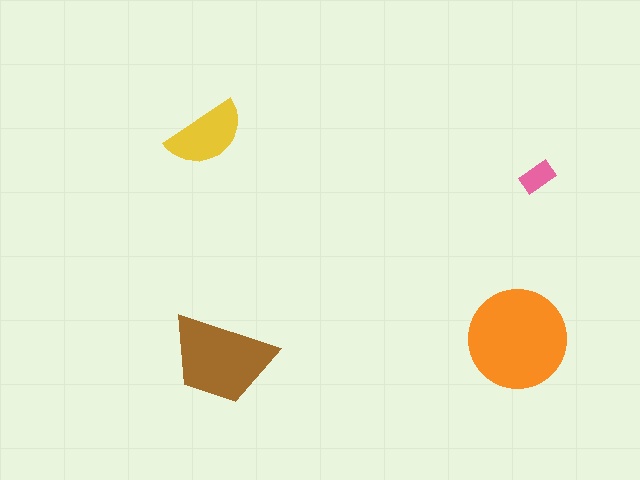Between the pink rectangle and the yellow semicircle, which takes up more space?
The yellow semicircle.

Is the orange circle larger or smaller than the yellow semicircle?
Larger.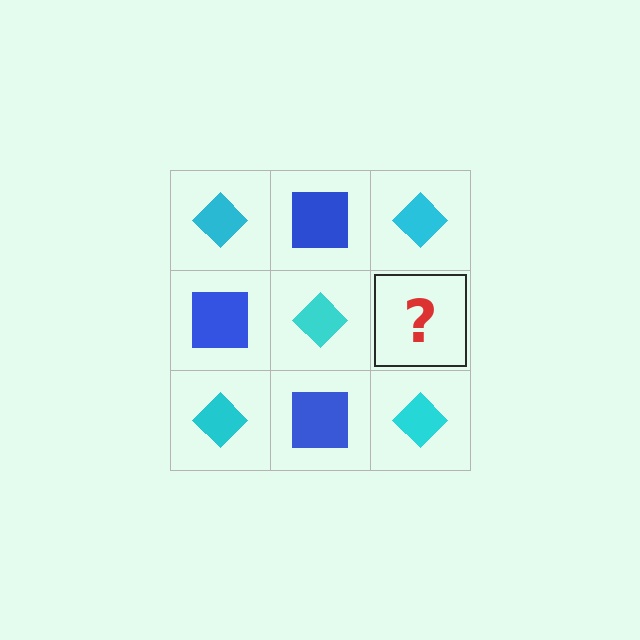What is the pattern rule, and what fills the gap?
The rule is that it alternates cyan diamond and blue square in a checkerboard pattern. The gap should be filled with a blue square.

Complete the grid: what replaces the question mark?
The question mark should be replaced with a blue square.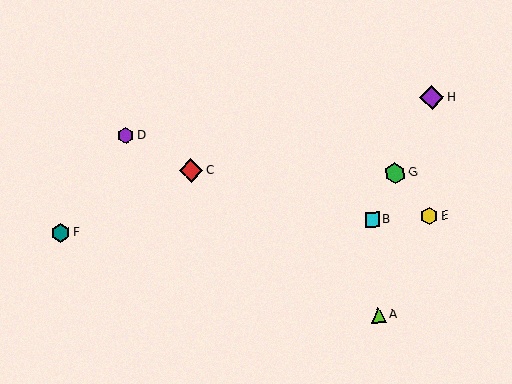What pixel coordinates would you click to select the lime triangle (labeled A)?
Click at (378, 315) to select the lime triangle A.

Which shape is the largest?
The purple diamond (labeled H) is the largest.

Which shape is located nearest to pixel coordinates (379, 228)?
The cyan square (labeled B) at (372, 219) is nearest to that location.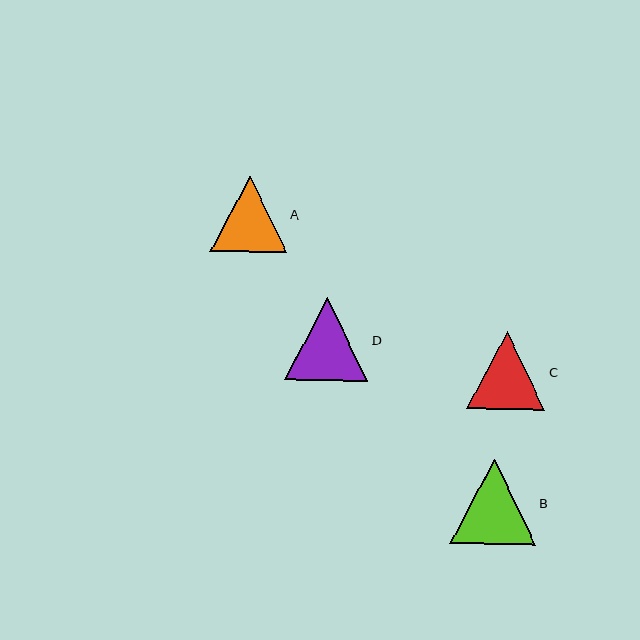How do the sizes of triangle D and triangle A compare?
Triangle D and triangle A are approximately the same size.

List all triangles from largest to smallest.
From largest to smallest: B, D, C, A.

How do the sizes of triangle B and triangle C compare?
Triangle B and triangle C are approximately the same size.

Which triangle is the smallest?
Triangle A is the smallest with a size of approximately 76 pixels.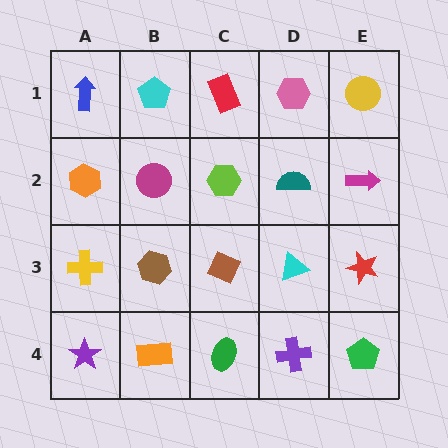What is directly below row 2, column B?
A brown hexagon.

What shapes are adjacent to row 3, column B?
A magenta circle (row 2, column B), an orange rectangle (row 4, column B), a yellow cross (row 3, column A), a brown diamond (row 3, column C).